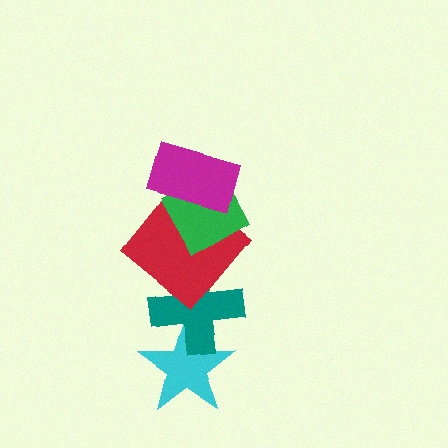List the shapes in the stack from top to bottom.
From top to bottom: the magenta rectangle, the green diamond, the red diamond, the teal cross, the cyan star.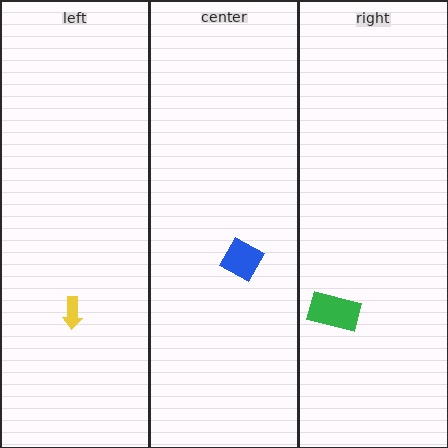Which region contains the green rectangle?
The right region.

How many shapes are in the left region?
1.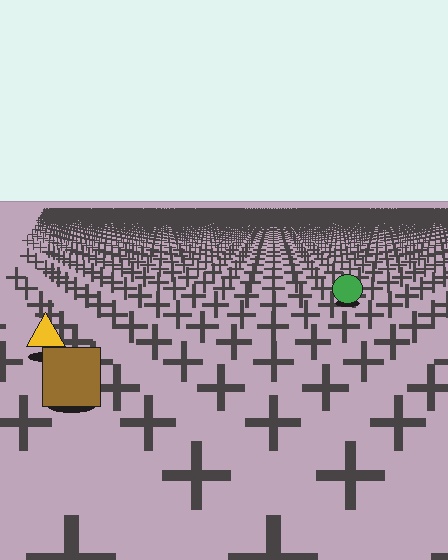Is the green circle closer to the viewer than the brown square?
No. The brown square is closer — you can tell from the texture gradient: the ground texture is coarser near it.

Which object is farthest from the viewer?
The green circle is farthest from the viewer. It appears smaller and the ground texture around it is denser.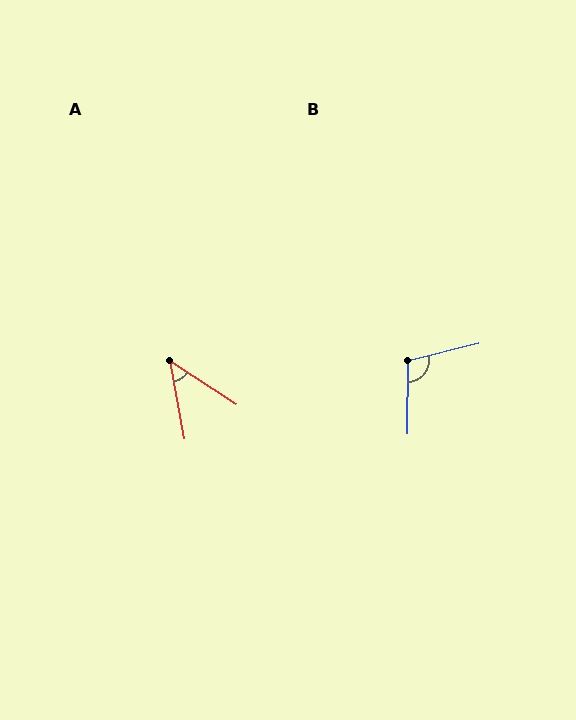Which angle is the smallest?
A, at approximately 46 degrees.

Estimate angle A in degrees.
Approximately 46 degrees.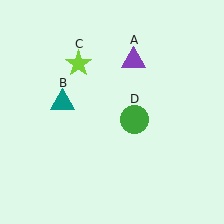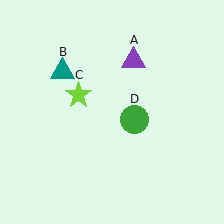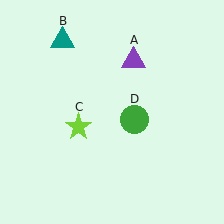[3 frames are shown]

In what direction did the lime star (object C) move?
The lime star (object C) moved down.